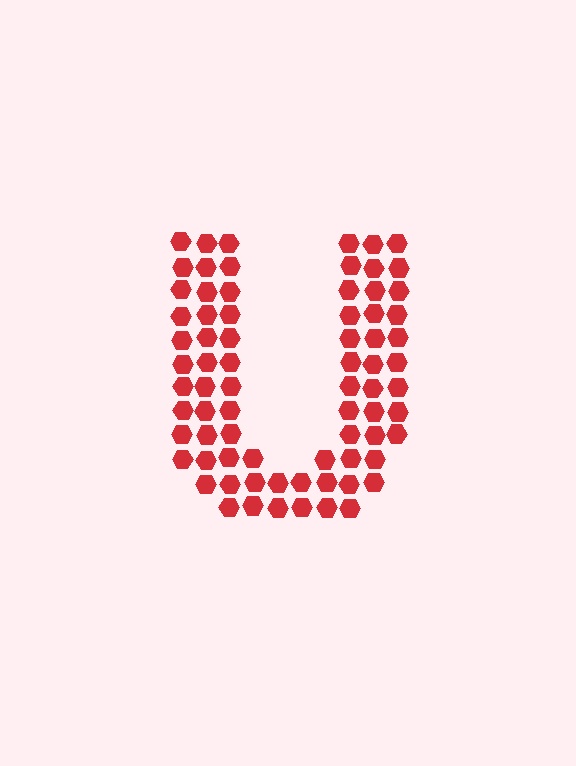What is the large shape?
The large shape is the letter U.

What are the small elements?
The small elements are hexagons.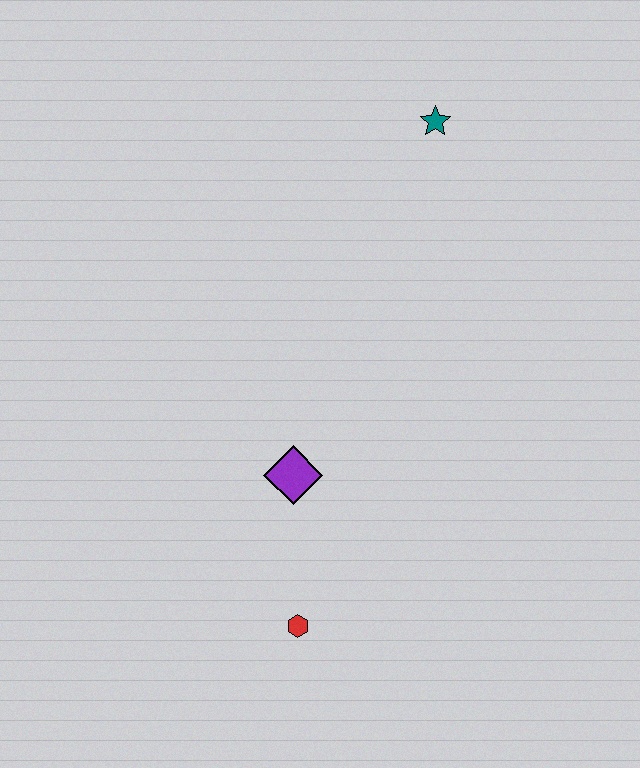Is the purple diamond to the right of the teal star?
No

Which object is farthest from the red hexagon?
The teal star is farthest from the red hexagon.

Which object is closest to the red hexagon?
The purple diamond is closest to the red hexagon.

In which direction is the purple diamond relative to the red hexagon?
The purple diamond is above the red hexagon.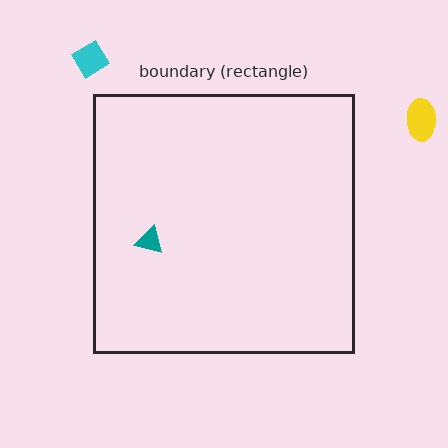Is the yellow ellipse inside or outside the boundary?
Outside.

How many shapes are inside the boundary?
1 inside, 2 outside.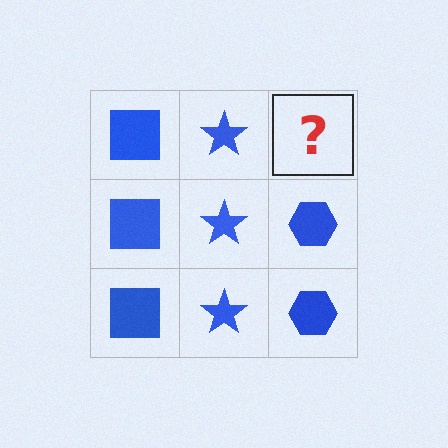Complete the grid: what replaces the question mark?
The question mark should be replaced with a blue hexagon.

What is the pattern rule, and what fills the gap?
The rule is that each column has a consistent shape. The gap should be filled with a blue hexagon.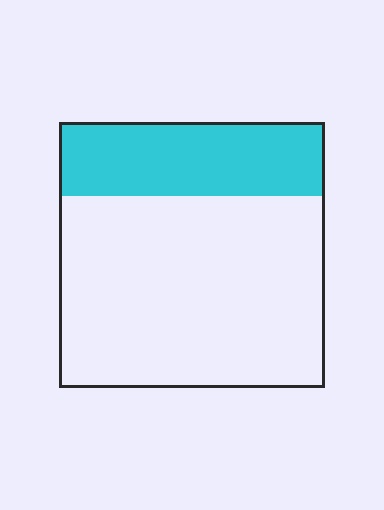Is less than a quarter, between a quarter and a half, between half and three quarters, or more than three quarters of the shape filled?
Between a quarter and a half.